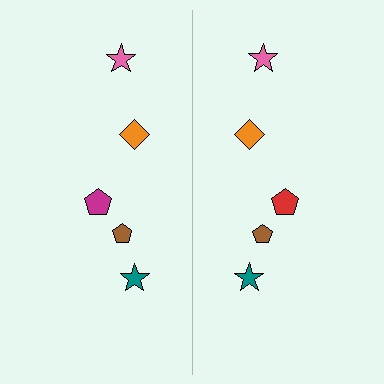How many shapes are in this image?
There are 10 shapes in this image.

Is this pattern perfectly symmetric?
No, the pattern is not perfectly symmetric. The red pentagon on the right side breaks the symmetry — its mirror counterpart is magenta.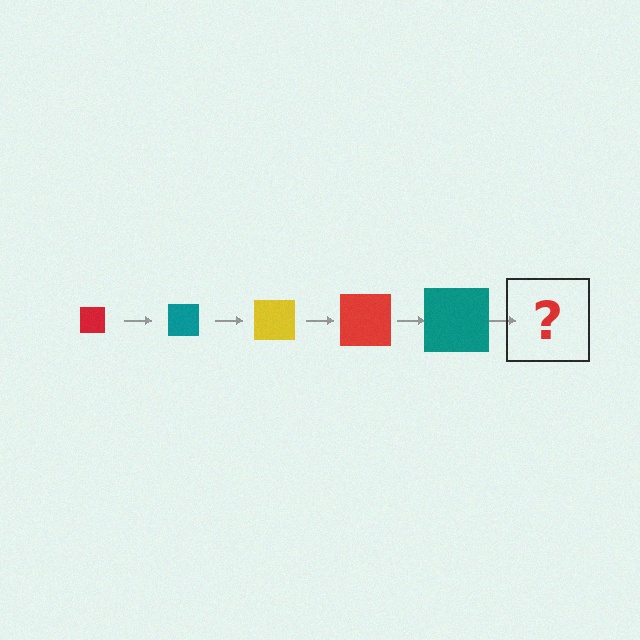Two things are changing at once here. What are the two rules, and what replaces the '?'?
The two rules are that the square grows larger each step and the color cycles through red, teal, and yellow. The '?' should be a yellow square, larger than the previous one.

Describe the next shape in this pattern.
It should be a yellow square, larger than the previous one.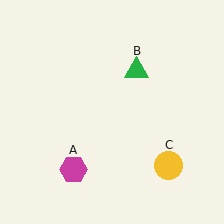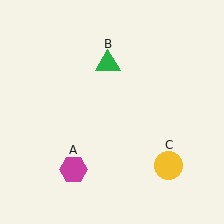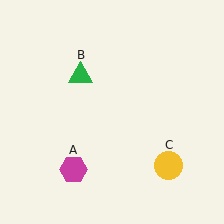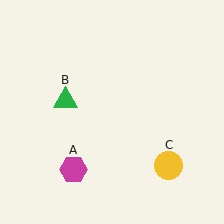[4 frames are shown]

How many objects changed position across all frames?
1 object changed position: green triangle (object B).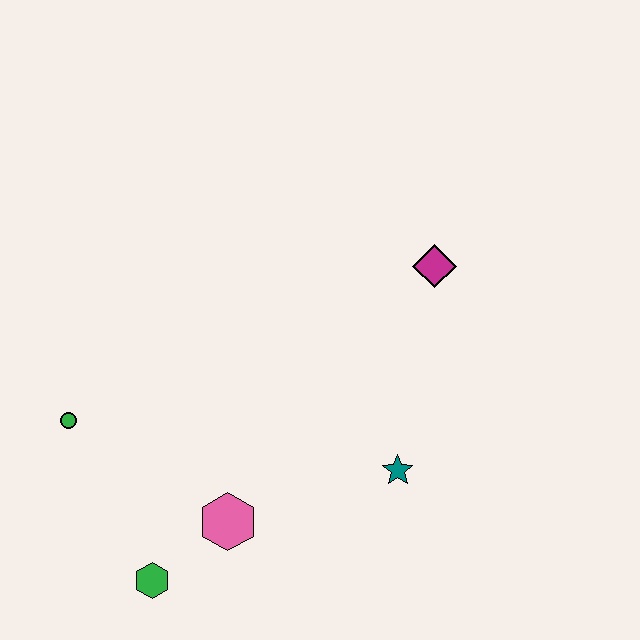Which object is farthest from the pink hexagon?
The magenta diamond is farthest from the pink hexagon.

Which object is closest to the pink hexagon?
The green hexagon is closest to the pink hexagon.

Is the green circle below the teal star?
No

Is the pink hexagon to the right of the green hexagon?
Yes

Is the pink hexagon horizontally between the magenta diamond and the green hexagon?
Yes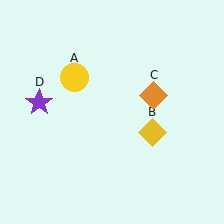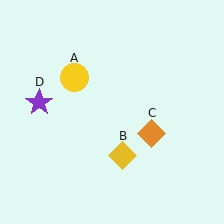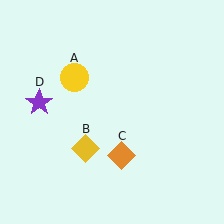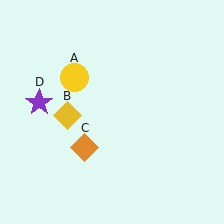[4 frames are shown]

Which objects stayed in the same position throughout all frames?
Yellow circle (object A) and purple star (object D) remained stationary.